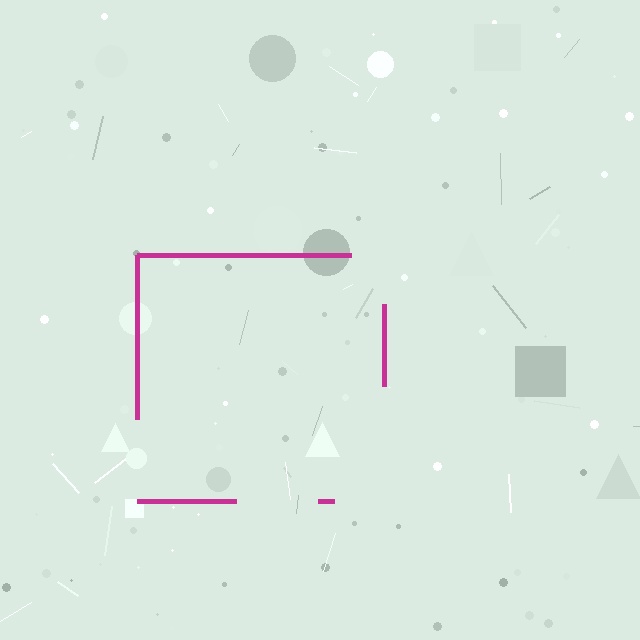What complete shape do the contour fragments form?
The contour fragments form a square.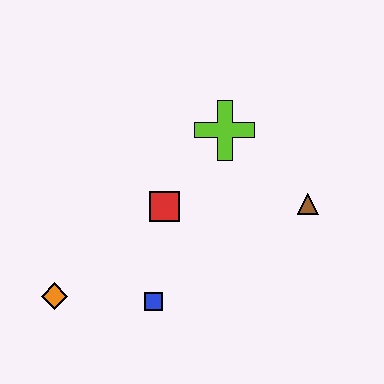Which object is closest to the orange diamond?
The blue square is closest to the orange diamond.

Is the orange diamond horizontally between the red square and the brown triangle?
No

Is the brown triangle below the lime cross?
Yes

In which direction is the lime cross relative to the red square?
The lime cross is above the red square.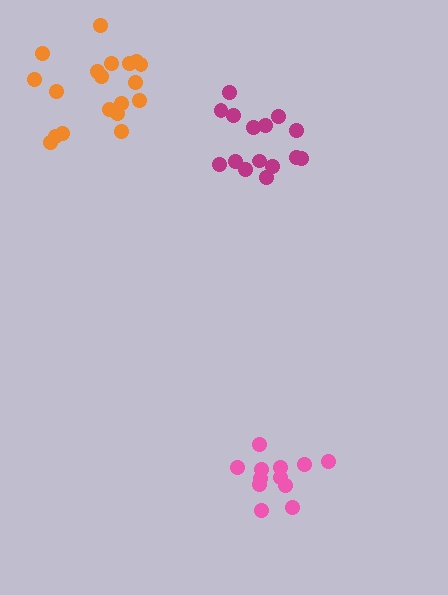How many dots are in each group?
Group 1: 15 dots, Group 2: 13 dots, Group 3: 19 dots (47 total).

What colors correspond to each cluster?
The clusters are colored: magenta, pink, orange.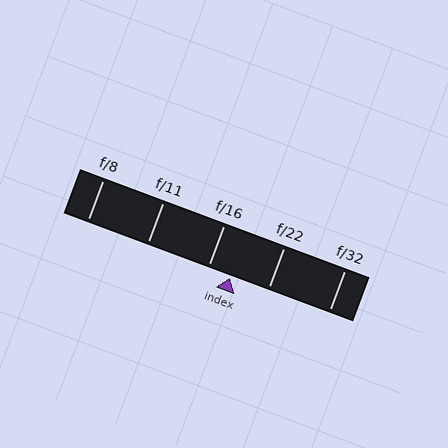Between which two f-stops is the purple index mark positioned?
The index mark is between f/16 and f/22.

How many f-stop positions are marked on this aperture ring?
There are 5 f-stop positions marked.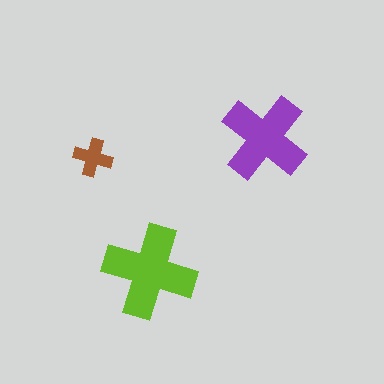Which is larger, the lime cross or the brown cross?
The lime one.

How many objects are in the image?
There are 3 objects in the image.